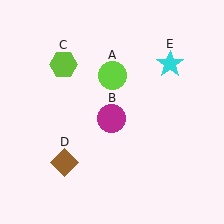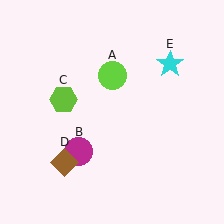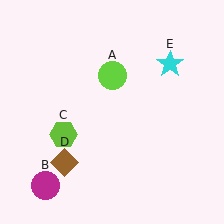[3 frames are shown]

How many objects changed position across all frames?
2 objects changed position: magenta circle (object B), lime hexagon (object C).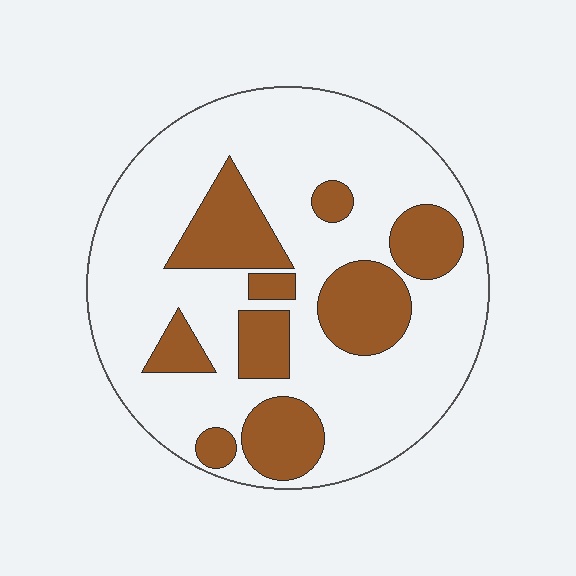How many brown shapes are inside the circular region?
9.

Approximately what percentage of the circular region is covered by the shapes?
Approximately 25%.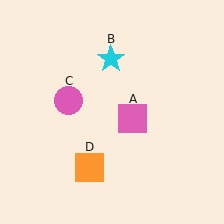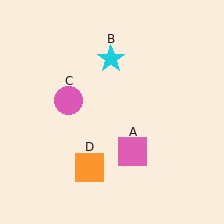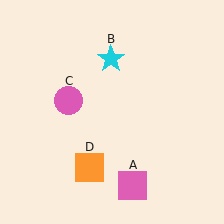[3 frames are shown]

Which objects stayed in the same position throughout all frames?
Cyan star (object B) and pink circle (object C) and orange square (object D) remained stationary.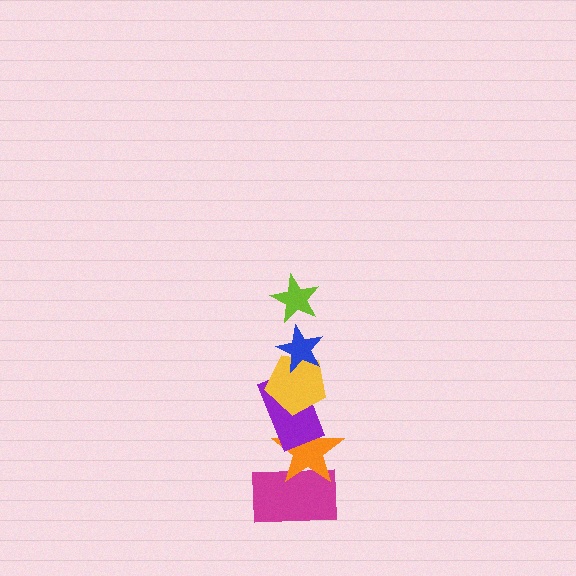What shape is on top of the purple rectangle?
The yellow pentagon is on top of the purple rectangle.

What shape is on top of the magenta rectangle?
The orange star is on top of the magenta rectangle.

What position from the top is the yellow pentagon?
The yellow pentagon is 3rd from the top.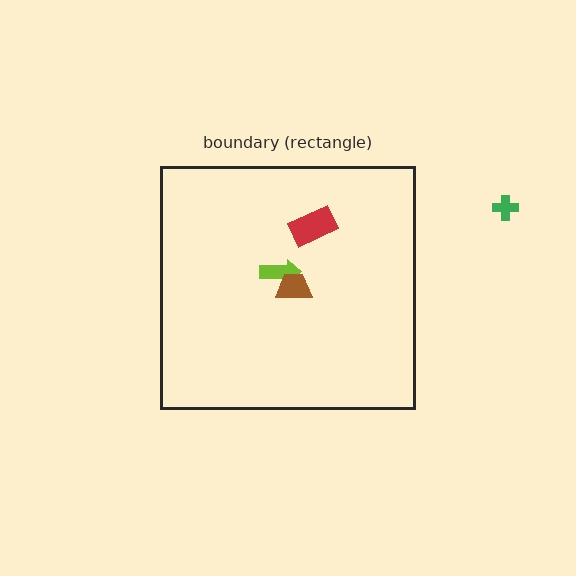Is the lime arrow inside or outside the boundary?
Inside.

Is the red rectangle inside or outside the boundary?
Inside.